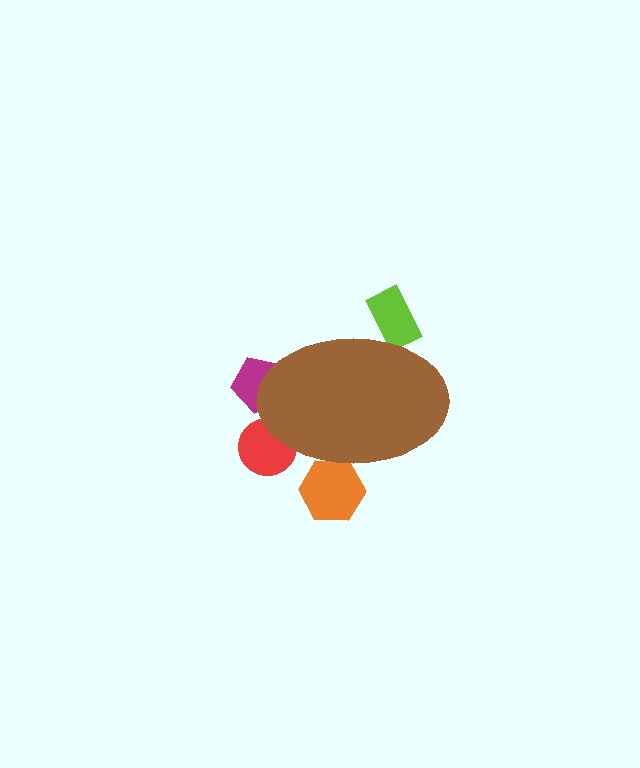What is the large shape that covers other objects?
A brown ellipse.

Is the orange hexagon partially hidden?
Yes, the orange hexagon is partially hidden behind the brown ellipse.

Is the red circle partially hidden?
Yes, the red circle is partially hidden behind the brown ellipse.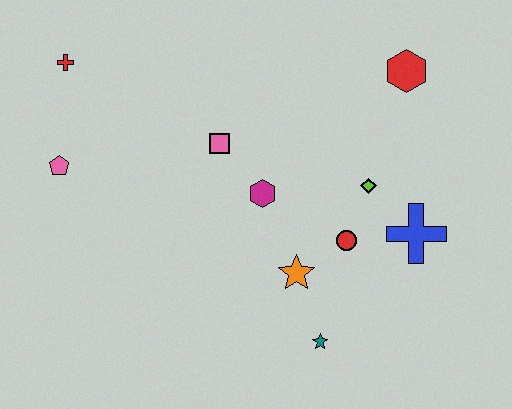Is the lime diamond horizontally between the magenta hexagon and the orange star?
No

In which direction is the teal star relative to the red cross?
The teal star is below the red cross.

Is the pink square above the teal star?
Yes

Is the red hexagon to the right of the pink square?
Yes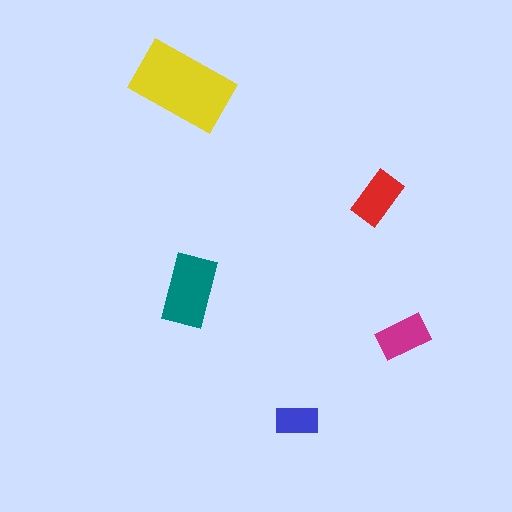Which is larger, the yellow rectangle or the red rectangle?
The yellow one.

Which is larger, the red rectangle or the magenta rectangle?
The red one.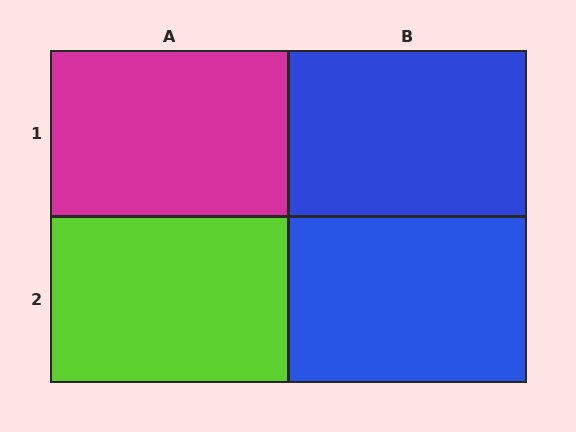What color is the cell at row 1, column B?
Blue.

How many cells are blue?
2 cells are blue.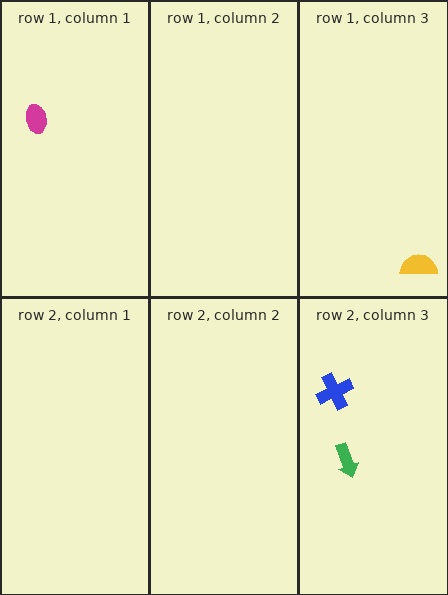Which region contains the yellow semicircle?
The row 1, column 3 region.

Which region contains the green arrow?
The row 2, column 3 region.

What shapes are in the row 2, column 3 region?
The green arrow, the blue cross.